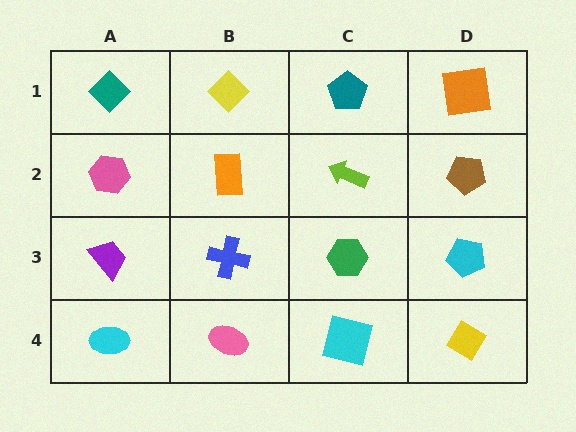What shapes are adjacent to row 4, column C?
A green hexagon (row 3, column C), a pink ellipse (row 4, column B), a yellow diamond (row 4, column D).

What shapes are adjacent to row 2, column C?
A teal pentagon (row 1, column C), a green hexagon (row 3, column C), an orange rectangle (row 2, column B), a brown pentagon (row 2, column D).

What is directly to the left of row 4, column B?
A cyan ellipse.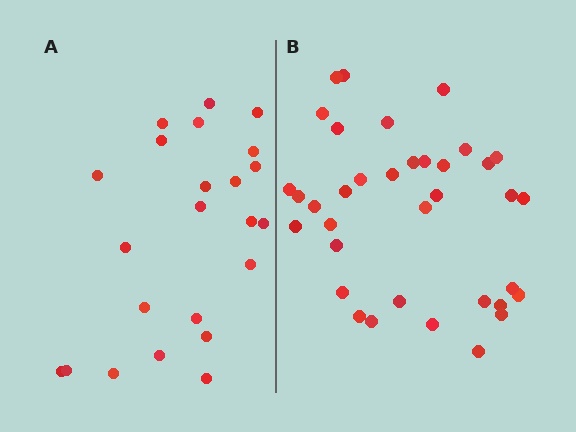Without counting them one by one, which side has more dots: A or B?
Region B (the right region) has more dots.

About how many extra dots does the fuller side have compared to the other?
Region B has approximately 15 more dots than region A.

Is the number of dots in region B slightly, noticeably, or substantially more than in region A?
Region B has substantially more. The ratio is roughly 1.6 to 1.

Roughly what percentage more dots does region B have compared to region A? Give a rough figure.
About 55% more.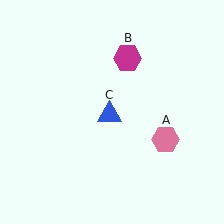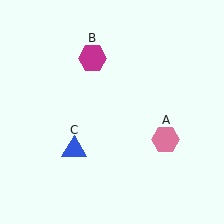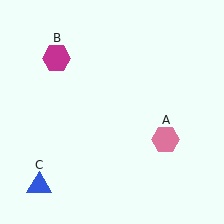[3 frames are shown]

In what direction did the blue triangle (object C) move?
The blue triangle (object C) moved down and to the left.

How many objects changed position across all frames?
2 objects changed position: magenta hexagon (object B), blue triangle (object C).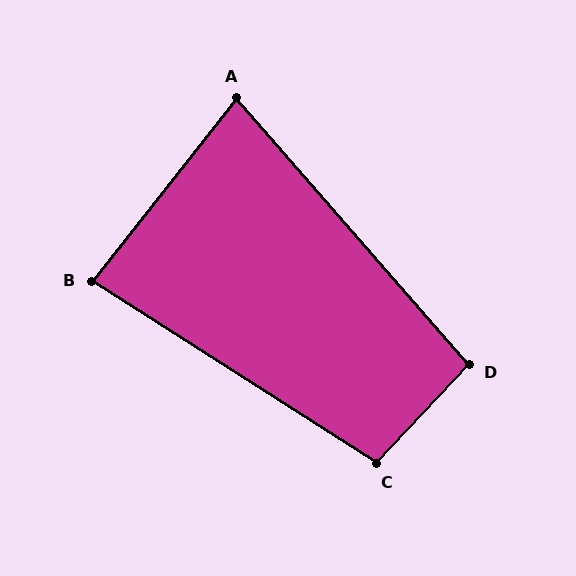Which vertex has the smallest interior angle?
A, at approximately 79 degrees.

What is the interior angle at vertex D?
Approximately 96 degrees (obtuse).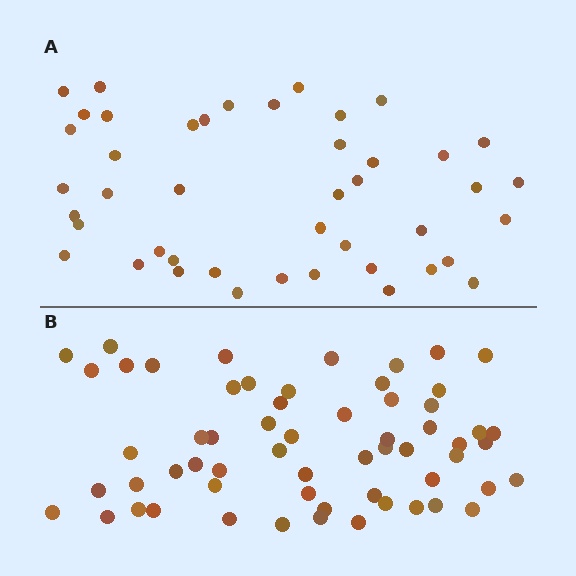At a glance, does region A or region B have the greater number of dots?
Region B (the bottom region) has more dots.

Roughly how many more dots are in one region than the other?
Region B has approximately 15 more dots than region A.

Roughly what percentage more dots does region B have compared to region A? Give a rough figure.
About 35% more.